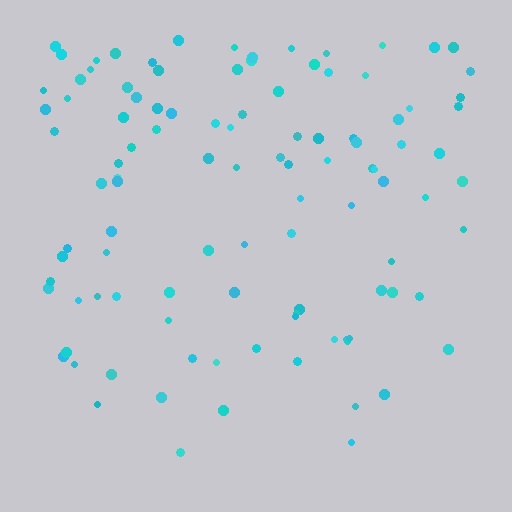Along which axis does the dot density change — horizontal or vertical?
Vertical.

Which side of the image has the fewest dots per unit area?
The bottom.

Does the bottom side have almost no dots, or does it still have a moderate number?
Still a moderate number, just noticeably fewer than the top.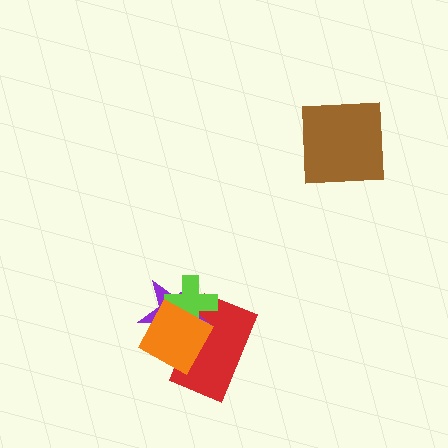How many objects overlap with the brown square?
0 objects overlap with the brown square.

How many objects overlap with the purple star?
3 objects overlap with the purple star.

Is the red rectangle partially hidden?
Yes, it is partially covered by another shape.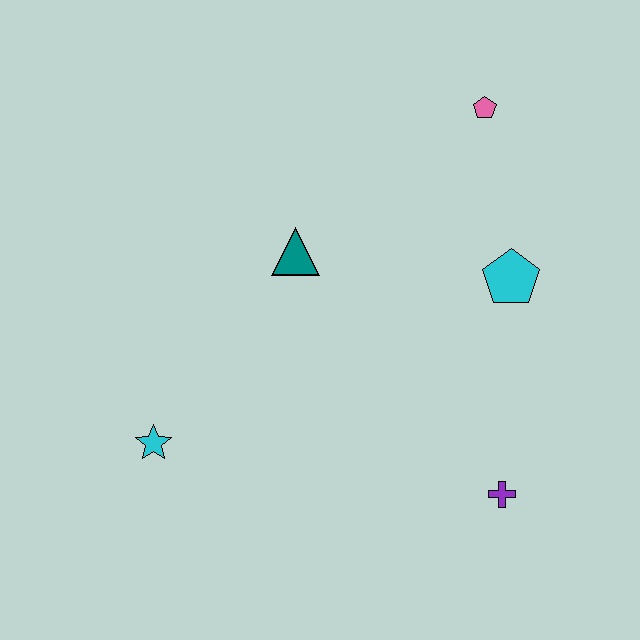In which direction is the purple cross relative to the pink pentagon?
The purple cross is below the pink pentagon.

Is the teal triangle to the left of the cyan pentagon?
Yes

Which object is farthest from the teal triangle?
The purple cross is farthest from the teal triangle.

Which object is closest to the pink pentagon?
The cyan pentagon is closest to the pink pentagon.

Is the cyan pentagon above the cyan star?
Yes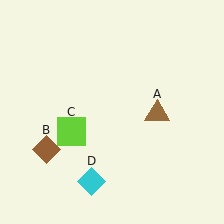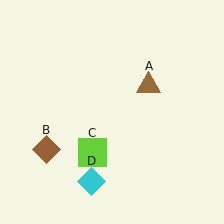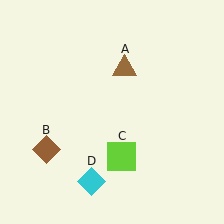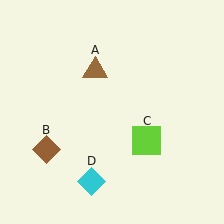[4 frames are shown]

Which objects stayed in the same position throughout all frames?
Brown diamond (object B) and cyan diamond (object D) remained stationary.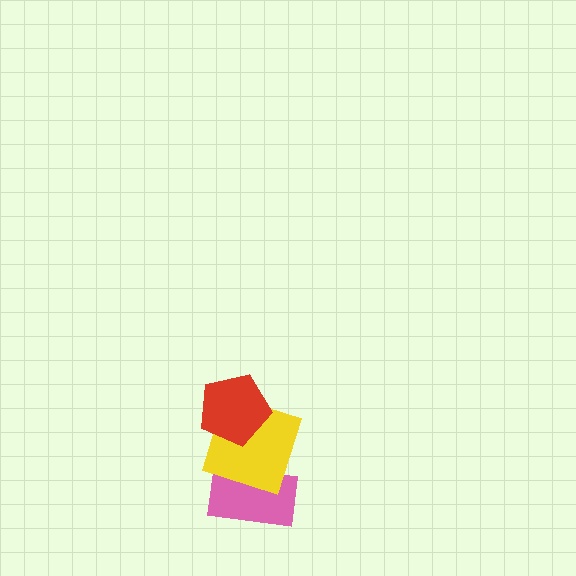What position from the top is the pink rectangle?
The pink rectangle is 3rd from the top.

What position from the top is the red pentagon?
The red pentagon is 1st from the top.